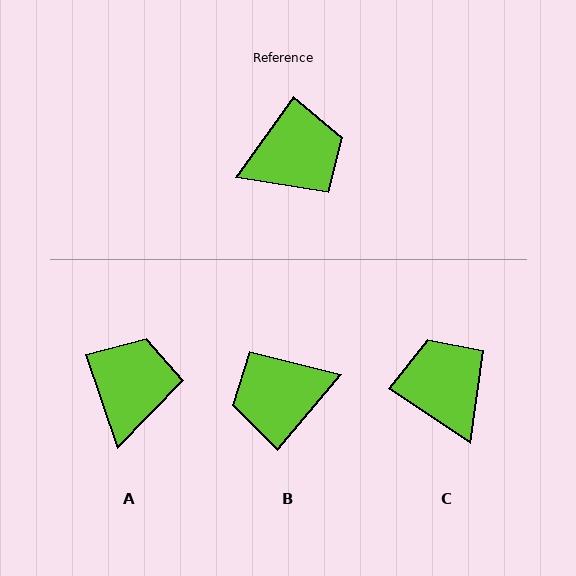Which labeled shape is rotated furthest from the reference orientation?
B, about 176 degrees away.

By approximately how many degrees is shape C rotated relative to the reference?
Approximately 92 degrees counter-clockwise.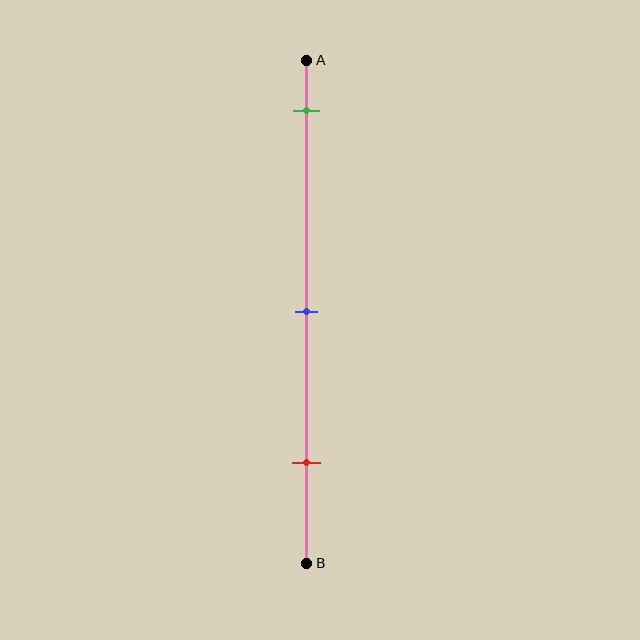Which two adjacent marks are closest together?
The blue and red marks are the closest adjacent pair.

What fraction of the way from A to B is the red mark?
The red mark is approximately 80% (0.8) of the way from A to B.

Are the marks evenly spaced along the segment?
Yes, the marks are approximately evenly spaced.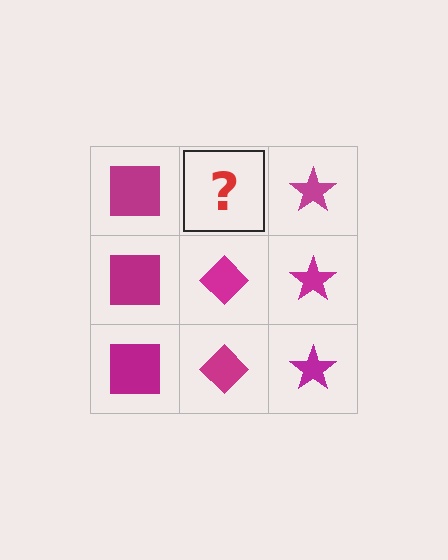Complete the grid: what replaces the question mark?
The question mark should be replaced with a magenta diamond.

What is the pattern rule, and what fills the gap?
The rule is that each column has a consistent shape. The gap should be filled with a magenta diamond.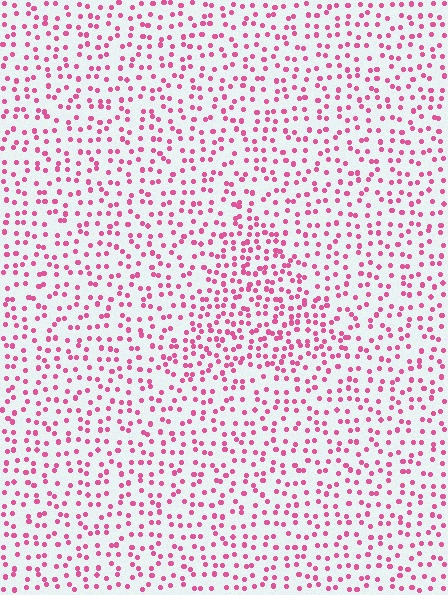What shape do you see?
I see a triangle.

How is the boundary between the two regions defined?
The boundary is defined by a change in element density (approximately 1.6x ratio). All elements are the same color, size, and shape.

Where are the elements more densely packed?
The elements are more densely packed inside the triangle boundary.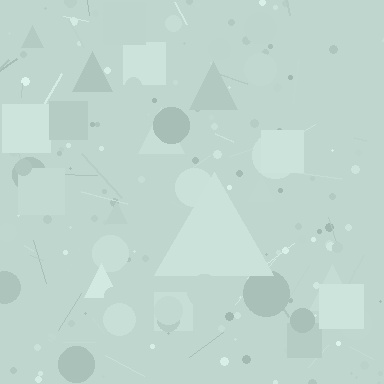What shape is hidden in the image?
A triangle is hidden in the image.